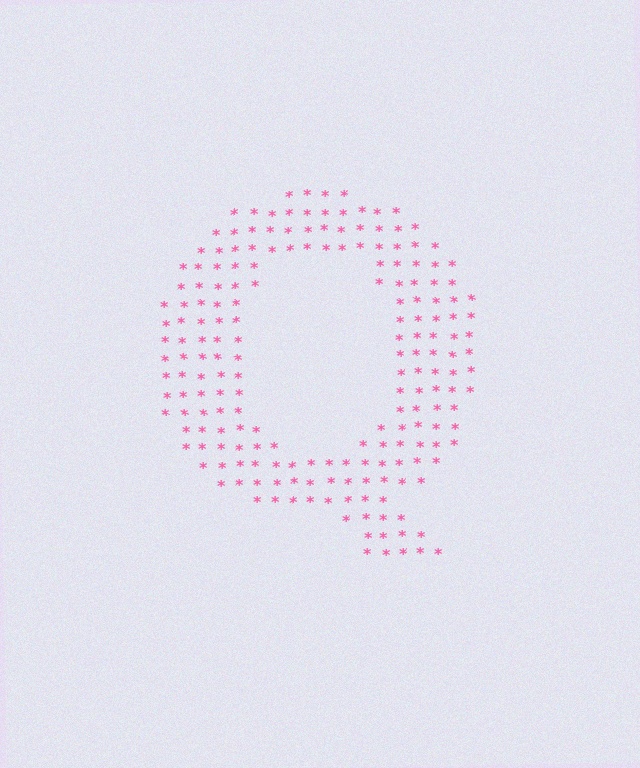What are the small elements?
The small elements are asterisks.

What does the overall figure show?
The overall figure shows the letter Q.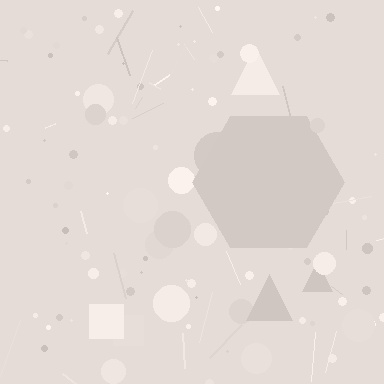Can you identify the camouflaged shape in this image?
The camouflaged shape is a hexagon.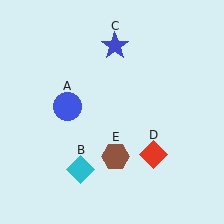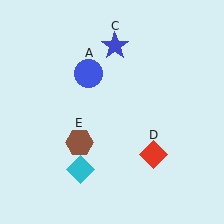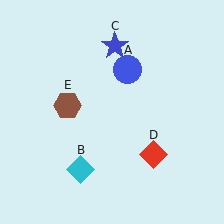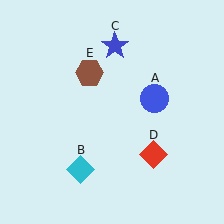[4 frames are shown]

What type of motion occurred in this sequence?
The blue circle (object A), brown hexagon (object E) rotated clockwise around the center of the scene.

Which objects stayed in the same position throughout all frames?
Cyan diamond (object B) and blue star (object C) and red diamond (object D) remained stationary.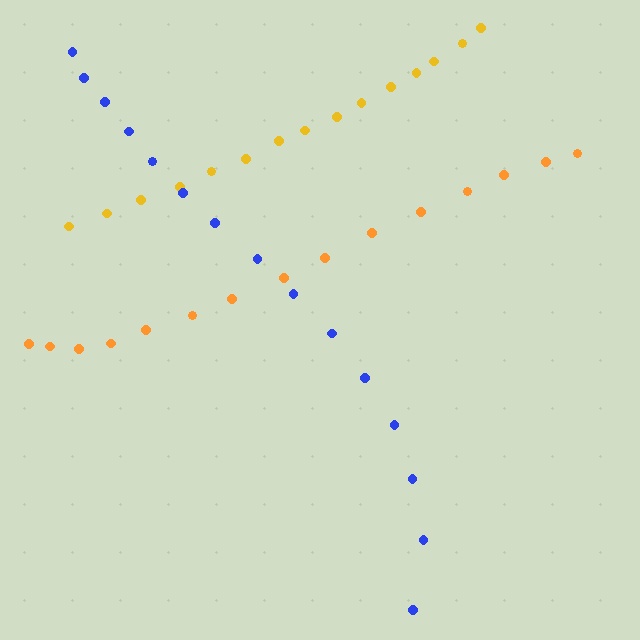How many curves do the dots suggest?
There are 3 distinct paths.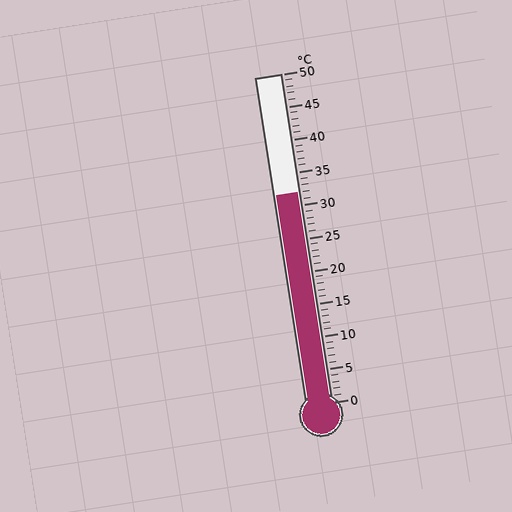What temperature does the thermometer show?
The thermometer shows approximately 32°C.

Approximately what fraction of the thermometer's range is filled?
The thermometer is filled to approximately 65% of its range.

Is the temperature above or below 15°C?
The temperature is above 15°C.